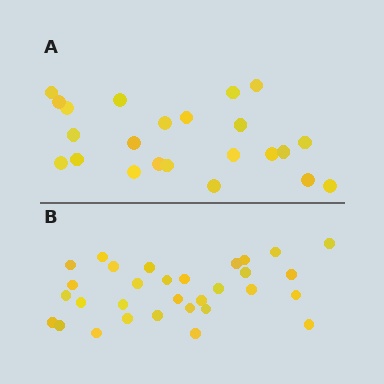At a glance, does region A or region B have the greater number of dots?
Region B (the bottom region) has more dots.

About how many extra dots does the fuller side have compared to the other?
Region B has roughly 8 or so more dots than region A.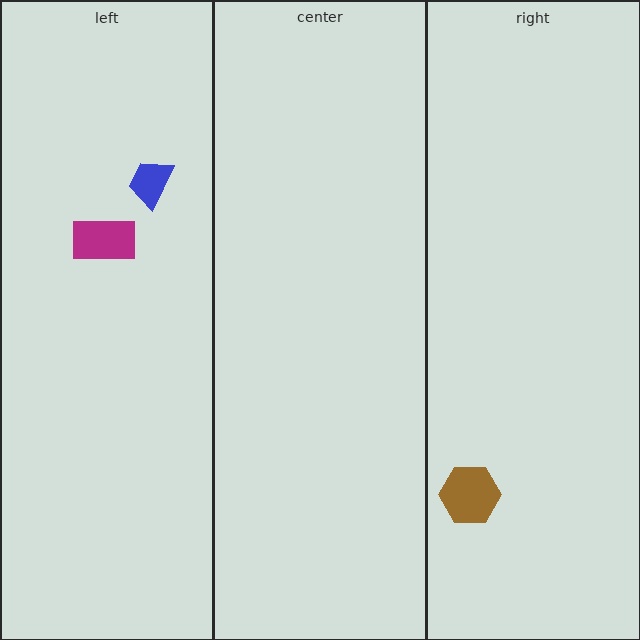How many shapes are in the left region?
2.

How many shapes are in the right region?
1.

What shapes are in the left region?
The magenta rectangle, the blue trapezoid.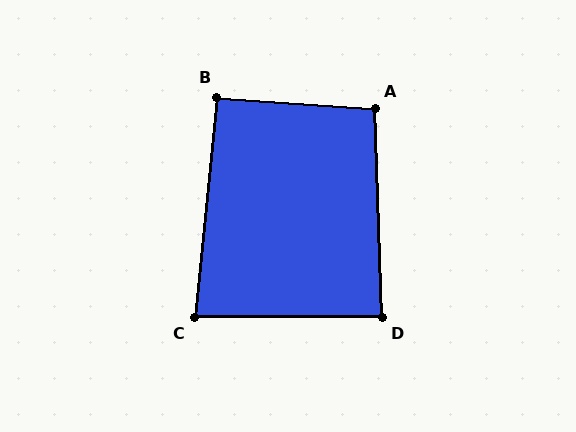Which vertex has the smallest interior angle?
C, at approximately 84 degrees.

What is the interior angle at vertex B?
Approximately 92 degrees (approximately right).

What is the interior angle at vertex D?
Approximately 88 degrees (approximately right).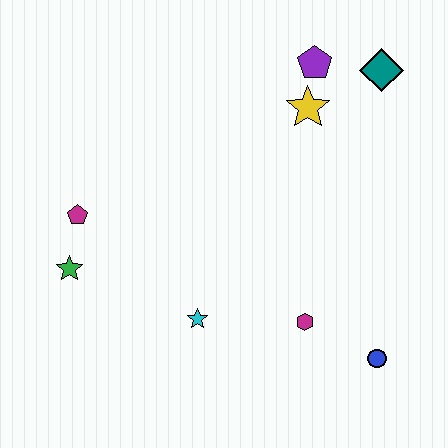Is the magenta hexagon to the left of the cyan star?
No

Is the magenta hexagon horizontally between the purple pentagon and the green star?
Yes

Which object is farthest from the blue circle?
The magenta pentagon is farthest from the blue circle.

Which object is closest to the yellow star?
The purple pentagon is closest to the yellow star.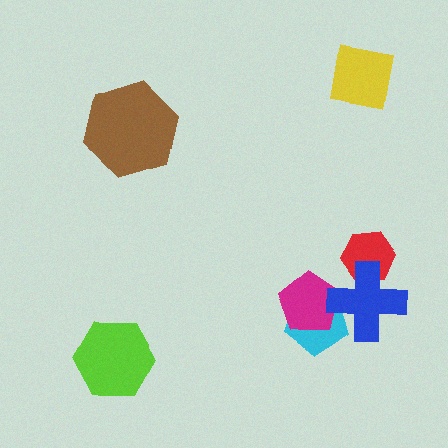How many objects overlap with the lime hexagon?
0 objects overlap with the lime hexagon.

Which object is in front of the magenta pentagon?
The blue cross is in front of the magenta pentagon.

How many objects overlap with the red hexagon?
1 object overlaps with the red hexagon.